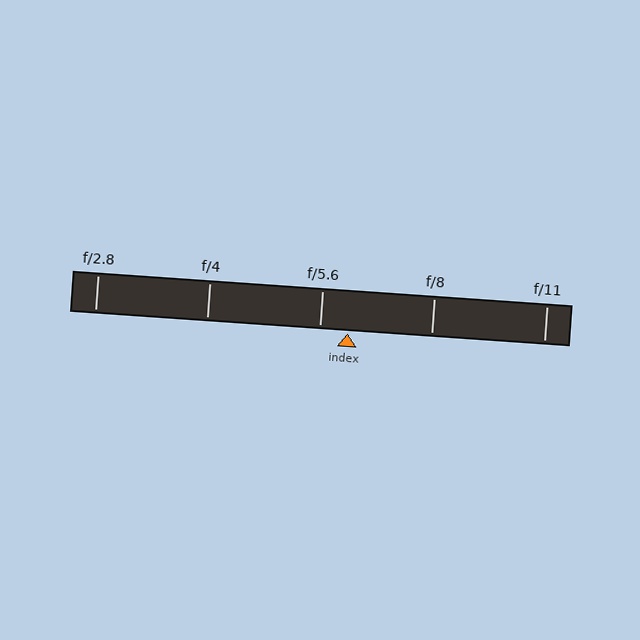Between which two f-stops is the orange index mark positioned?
The index mark is between f/5.6 and f/8.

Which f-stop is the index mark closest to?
The index mark is closest to f/5.6.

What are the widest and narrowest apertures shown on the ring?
The widest aperture shown is f/2.8 and the narrowest is f/11.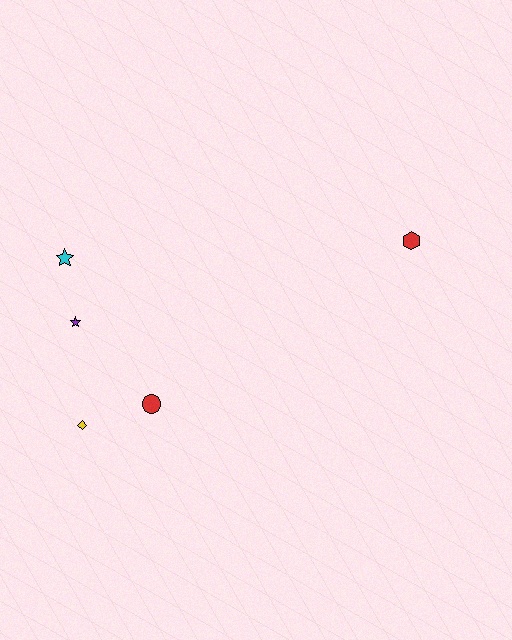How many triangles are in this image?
There are no triangles.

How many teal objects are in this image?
There are no teal objects.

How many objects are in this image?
There are 5 objects.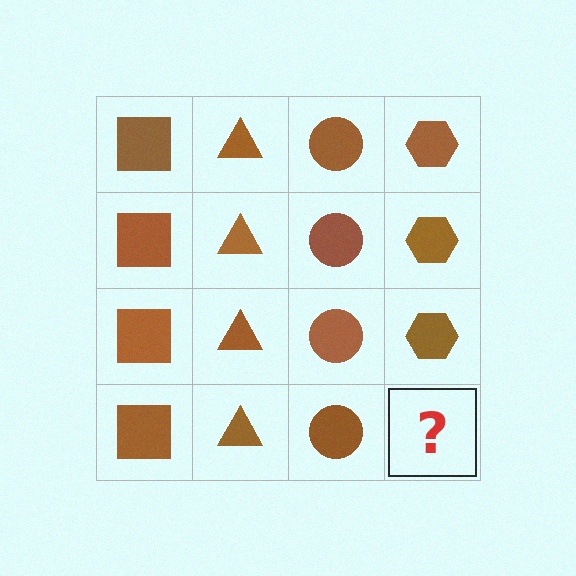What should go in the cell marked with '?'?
The missing cell should contain a brown hexagon.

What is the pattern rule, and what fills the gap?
The rule is that each column has a consistent shape. The gap should be filled with a brown hexagon.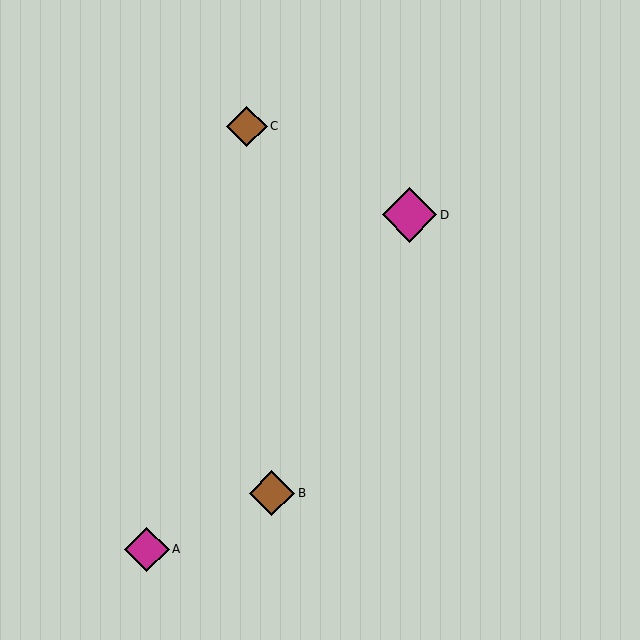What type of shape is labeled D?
Shape D is a magenta diamond.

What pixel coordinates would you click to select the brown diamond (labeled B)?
Click at (272, 493) to select the brown diamond B.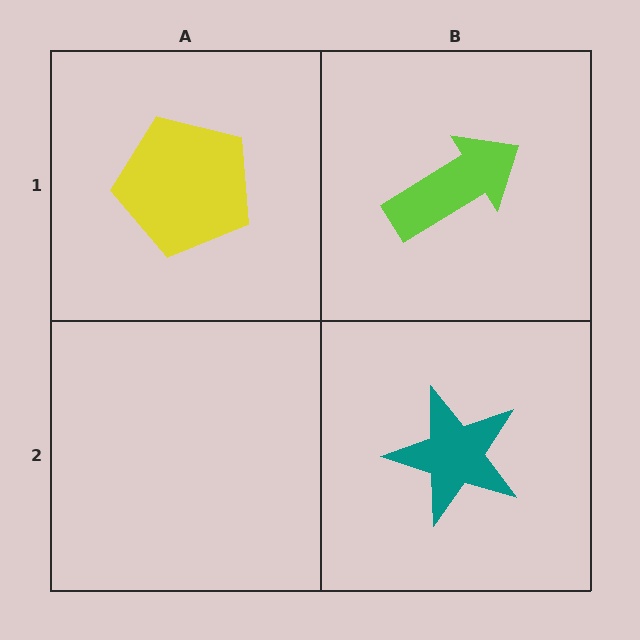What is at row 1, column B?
A lime arrow.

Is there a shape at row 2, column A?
No, that cell is empty.